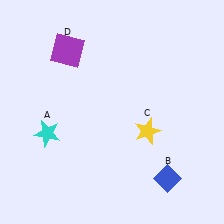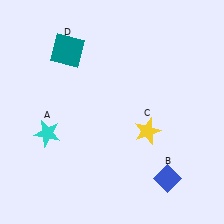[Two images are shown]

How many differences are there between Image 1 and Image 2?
There is 1 difference between the two images.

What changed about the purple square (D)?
In Image 1, D is purple. In Image 2, it changed to teal.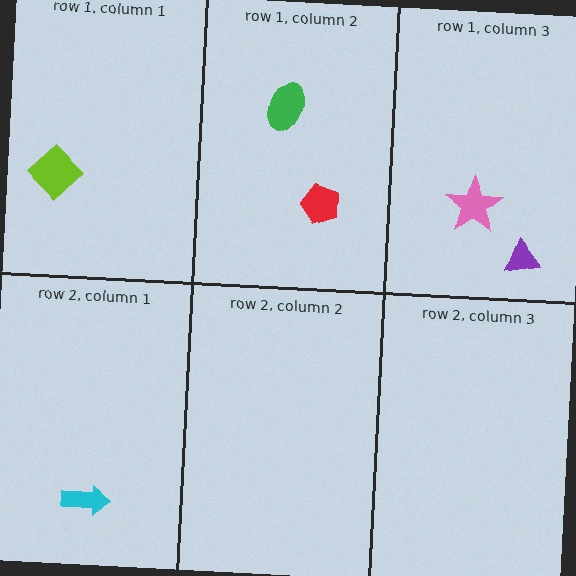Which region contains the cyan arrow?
The row 2, column 1 region.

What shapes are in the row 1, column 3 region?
The pink star, the purple triangle.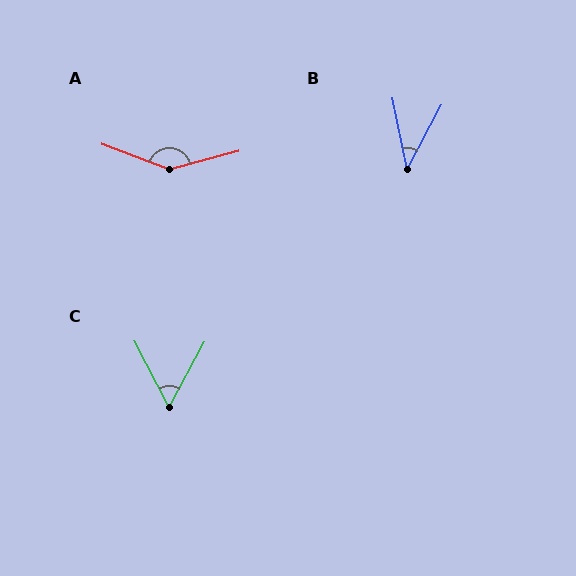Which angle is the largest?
A, at approximately 145 degrees.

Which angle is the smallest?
B, at approximately 40 degrees.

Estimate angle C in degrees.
Approximately 56 degrees.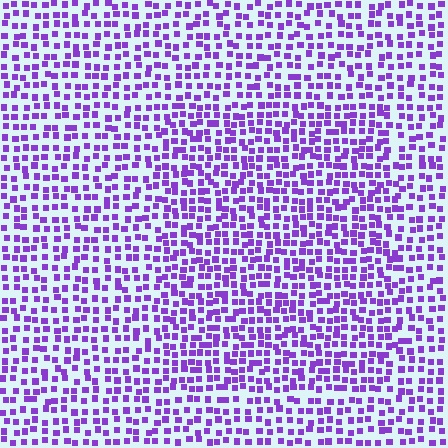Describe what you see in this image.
The image contains small purple elements arranged at two different densities. A rectangle-shaped region is visible where the elements are more densely packed than the surrounding area.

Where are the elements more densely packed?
The elements are more densely packed inside the rectangle boundary.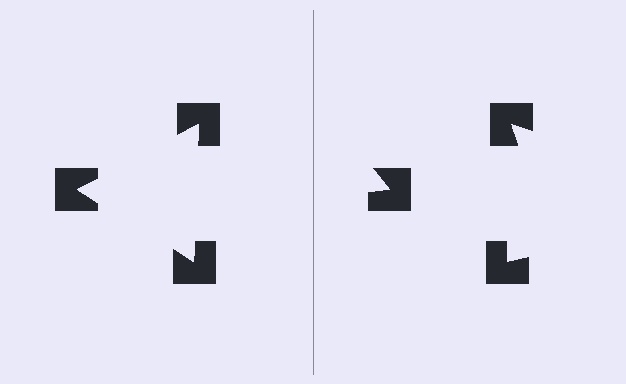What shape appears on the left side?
An illusory triangle.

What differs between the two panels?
The notched squares are positioned identically on both sides; only the wedge orientations differ. On the left they align to a triangle; on the right they are misaligned.